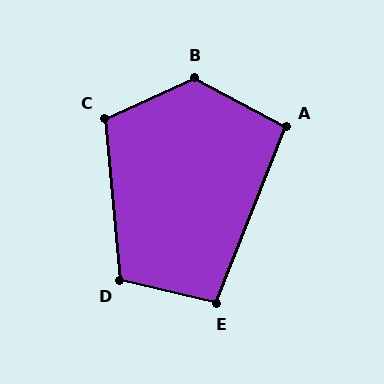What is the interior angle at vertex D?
Approximately 109 degrees (obtuse).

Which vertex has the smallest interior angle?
A, at approximately 97 degrees.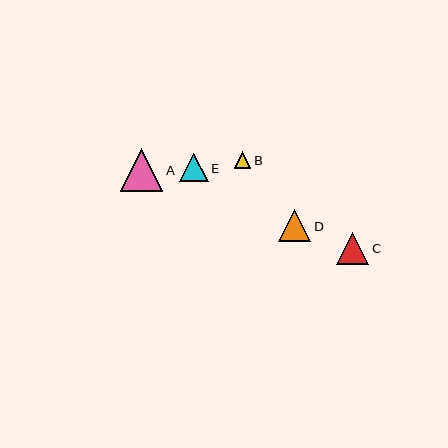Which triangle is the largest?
Triangle A is the largest with a size of approximately 42 pixels.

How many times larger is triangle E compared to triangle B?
Triangle E is approximately 1.7 times the size of triangle B.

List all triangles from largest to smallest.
From largest to smallest: A, C, D, E, B.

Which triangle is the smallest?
Triangle B is the smallest with a size of approximately 17 pixels.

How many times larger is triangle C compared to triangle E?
Triangle C is approximately 1.1 times the size of triangle E.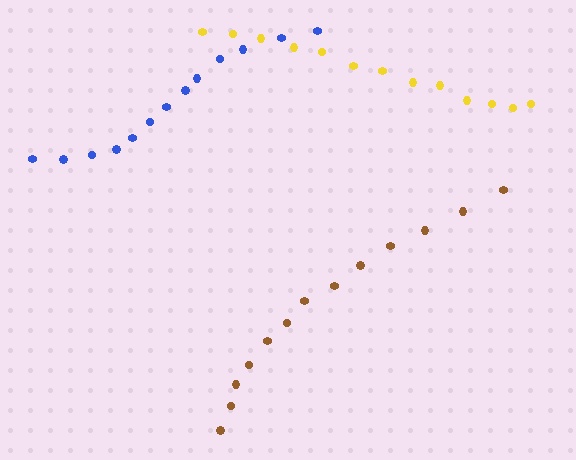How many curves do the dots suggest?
There are 3 distinct paths.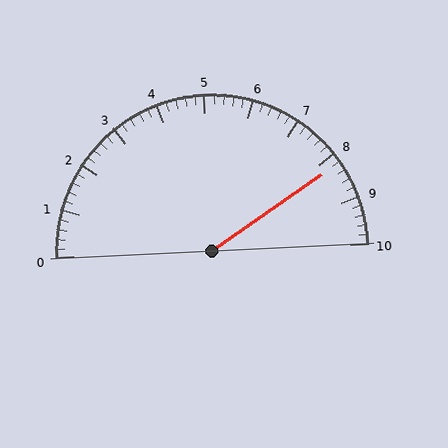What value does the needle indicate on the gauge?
The needle indicates approximately 8.2.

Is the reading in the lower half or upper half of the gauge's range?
The reading is in the upper half of the range (0 to 10).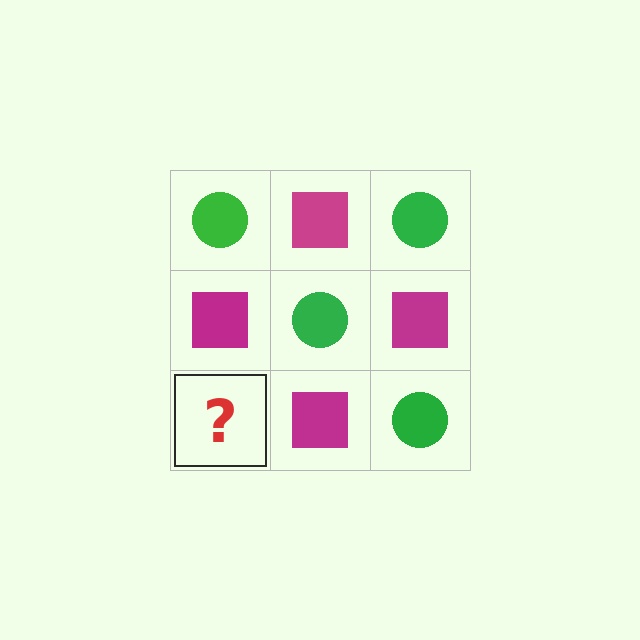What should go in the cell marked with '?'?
The missing cell should contain a green circle.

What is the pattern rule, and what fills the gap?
The rule is that it alternates green circle and magenta square in a checkerboard pattern. The gap should be filled with a green circle.